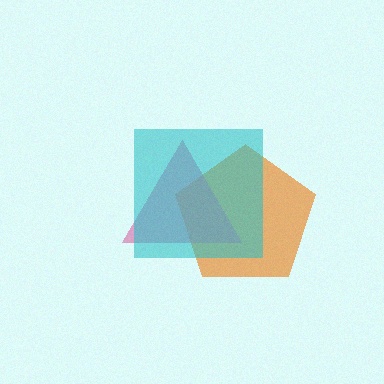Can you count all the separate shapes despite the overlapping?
Yes, there are 3 separate shapes.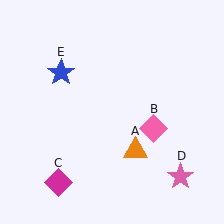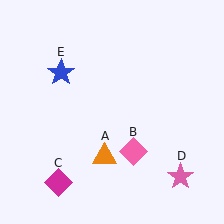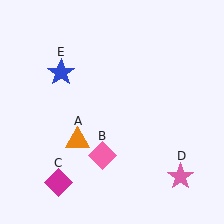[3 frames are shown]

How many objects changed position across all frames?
2 objects changed position: orange triangle (object A), pink diamond (object B).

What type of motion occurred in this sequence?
The orange triangle (object A), pink diamond (object B) rotated clockwise around the center of the scene.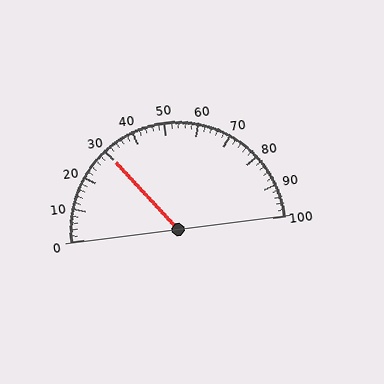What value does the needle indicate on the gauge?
The needle indicates approximately 30.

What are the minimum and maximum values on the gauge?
The gauge ranges from 0 to 100.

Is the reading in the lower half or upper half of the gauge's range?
The reading is in the lower half of the range (0 to 100).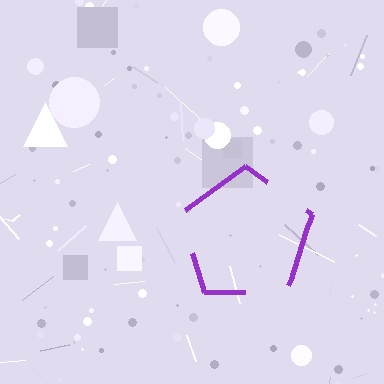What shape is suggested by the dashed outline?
The dashed outline suggests a pentagon.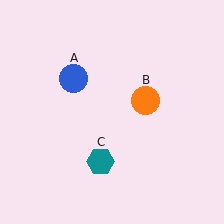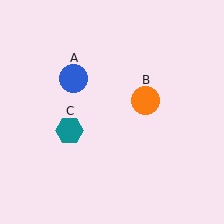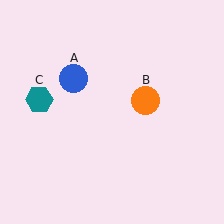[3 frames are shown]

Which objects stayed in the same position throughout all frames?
Blue circle (object A) and orange circle (object B) remained stationary.